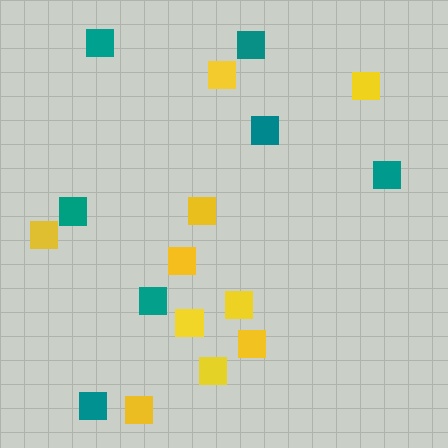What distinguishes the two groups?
There are 2 groups: one group of yellow squares (10) and one group of teal squares (7).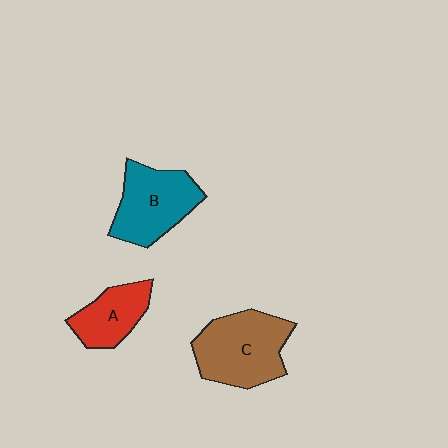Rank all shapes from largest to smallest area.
From largest to smallest: C (brown), B (teal), A (red).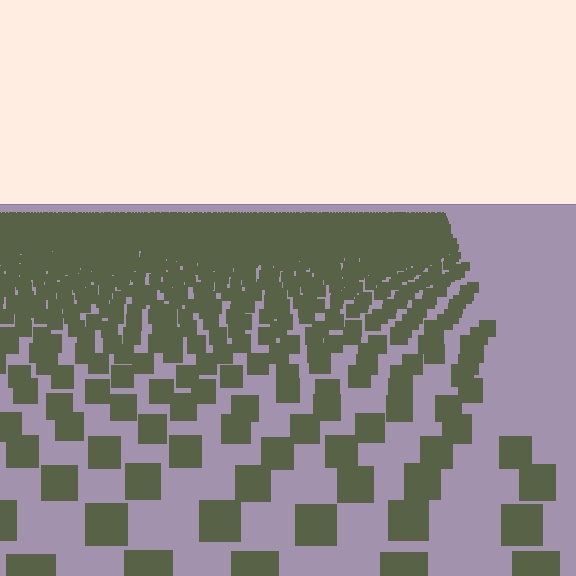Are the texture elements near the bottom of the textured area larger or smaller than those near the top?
Larger. Near the bottom, elements are closer to the viewer and appear at a bigger on-screen size.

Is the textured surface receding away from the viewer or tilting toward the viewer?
The surface is receding away from the viewer. Texture elements get smaller and denser toward the top.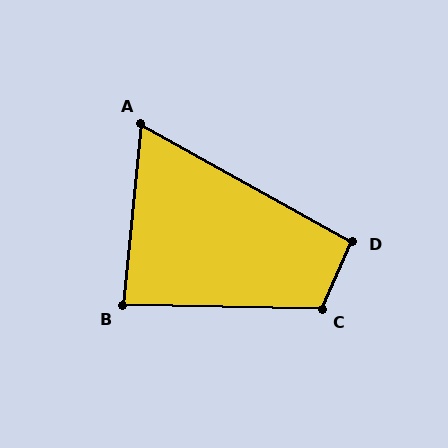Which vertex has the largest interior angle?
C, at approximately 113 degrees.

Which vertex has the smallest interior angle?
A, at approximately 67 degrees.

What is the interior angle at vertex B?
Approximately 85 degrees (approximately right).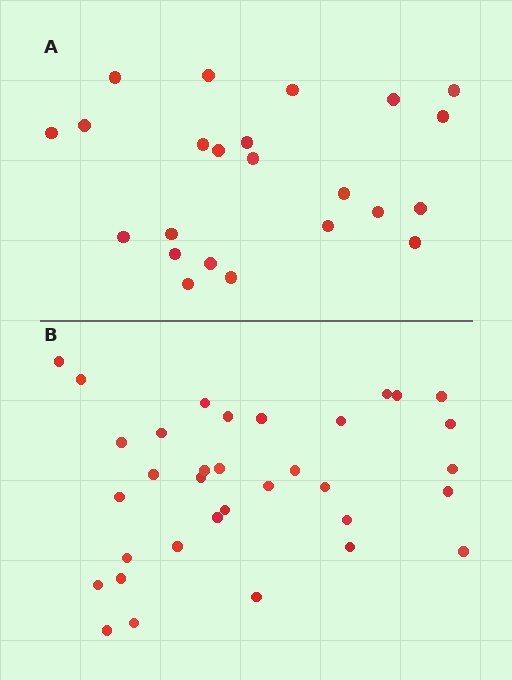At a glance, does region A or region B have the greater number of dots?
Region B (the bottom region) has more dots.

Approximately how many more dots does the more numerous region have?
Region B has roughly 12 or so more dots than region A.